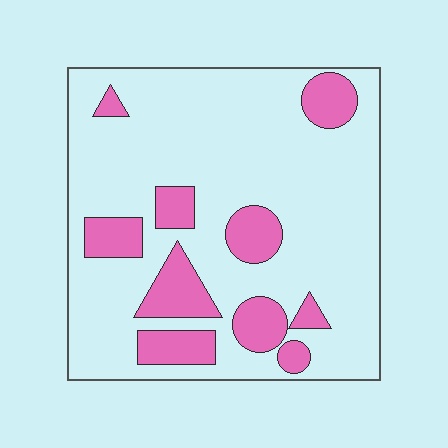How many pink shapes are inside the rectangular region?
10.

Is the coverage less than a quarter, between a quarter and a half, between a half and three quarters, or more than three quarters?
Less than a quarter.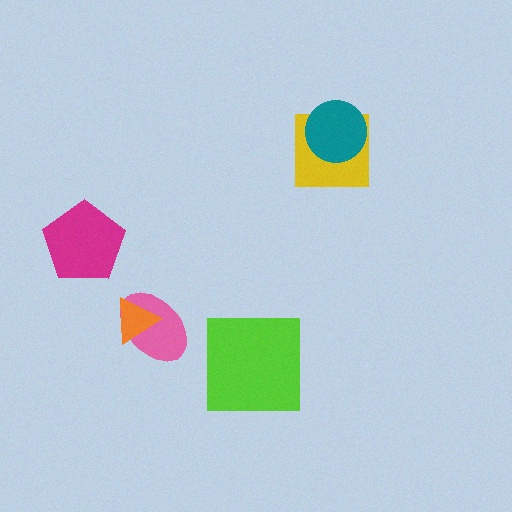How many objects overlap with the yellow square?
1 object overlaps with the yellow square.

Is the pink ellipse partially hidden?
Yes, it is partially covered by another shape.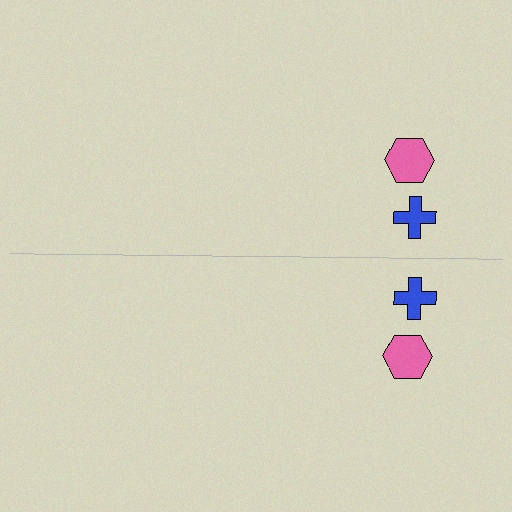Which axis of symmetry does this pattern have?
The pattern has a horizontal axis of symmetry running through the center of the image.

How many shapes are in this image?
There are 4 shapes in this image.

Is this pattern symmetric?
Yes, this pattern has bilateral (reflection) symmetry.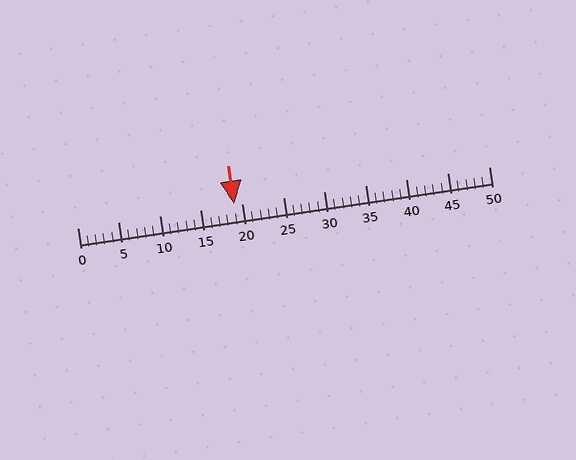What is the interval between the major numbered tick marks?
The major tick marks are spaced 5 units apart.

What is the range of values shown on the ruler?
The ruler shows values from 0 to 50.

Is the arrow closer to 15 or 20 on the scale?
The arrow is closer to 20.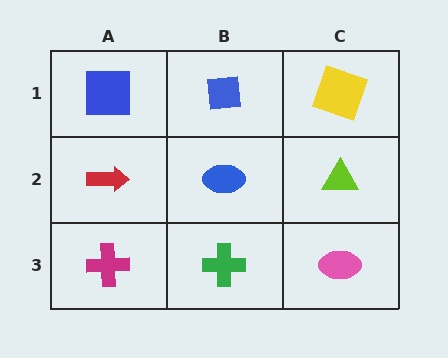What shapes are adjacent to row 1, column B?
A blue ellipse (row 2, column B), a blue square (row 1, column A), a yellow square (row 1, column C).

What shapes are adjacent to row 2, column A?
A blue square (row 1, column A), a magenta cross (row 3, column A), a blue ellipse (row 2, column B).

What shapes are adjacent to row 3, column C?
A lime triangle (row 2, column C), a green cross (row 3, column B).